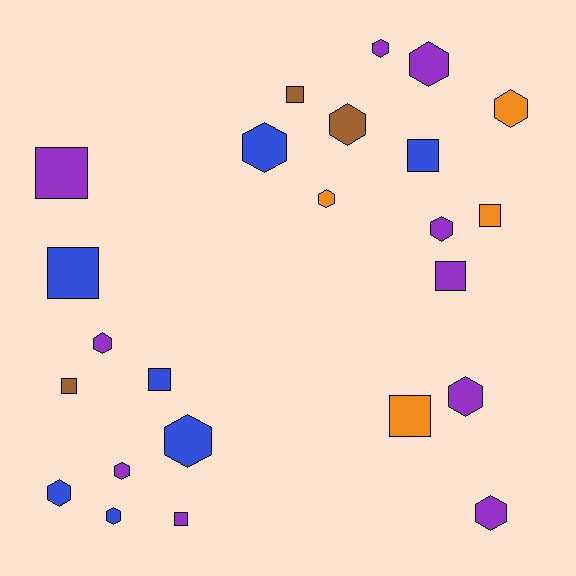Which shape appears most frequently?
Hexagon, with 14 objects.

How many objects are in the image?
There are 24 objects.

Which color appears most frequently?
Purple, with 10 objects.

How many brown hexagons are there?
There is 1 brown hexagon.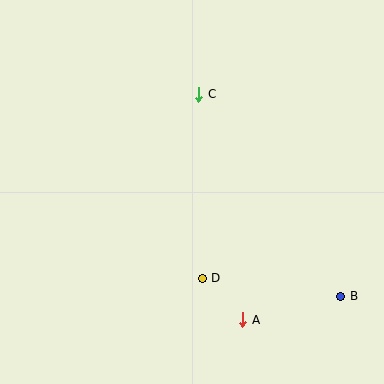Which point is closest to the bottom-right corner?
Point B is closest to the bottom-right corner.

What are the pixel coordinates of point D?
Point D is at (202, 278).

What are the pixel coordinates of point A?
Point A is at (243, 320).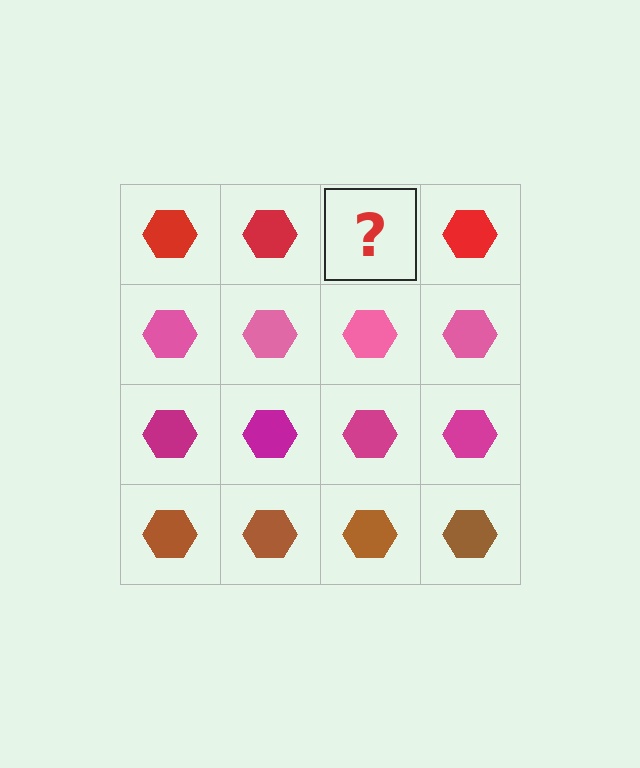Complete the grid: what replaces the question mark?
The question mark should be replaced with a red hexagon.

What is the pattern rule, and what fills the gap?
The rule is that each row has a consistent color. The gap should be filled with a red hexagon.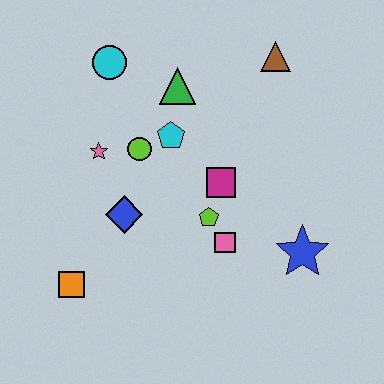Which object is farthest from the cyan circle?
The blue star is farthest from the cyan circle.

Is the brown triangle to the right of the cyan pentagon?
Yes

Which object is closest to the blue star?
The pink square is closest to the blue star.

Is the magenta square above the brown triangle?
No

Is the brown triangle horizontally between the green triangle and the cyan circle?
No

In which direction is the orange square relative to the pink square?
The orange square is to the left of the pink square.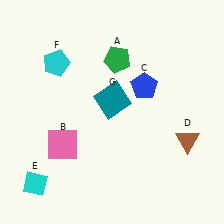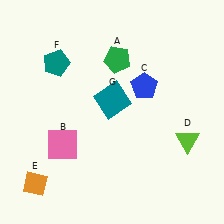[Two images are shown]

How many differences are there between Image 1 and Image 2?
There are 3 differences between the two images.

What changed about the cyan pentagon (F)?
In Image 1, F is cyan. In Image 2, it changed to teal.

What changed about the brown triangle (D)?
In Image 1, D is brown. In Image 2, it changed to lime.